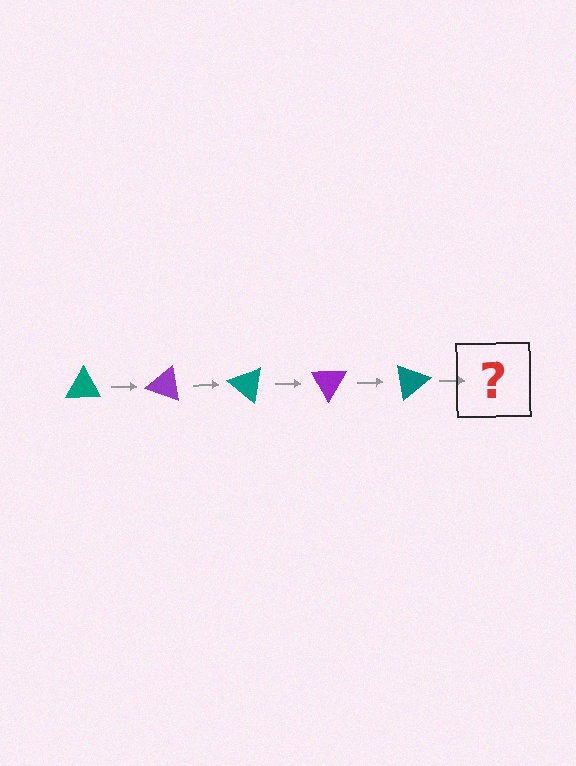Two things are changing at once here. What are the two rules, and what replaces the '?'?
The two rules are that it rotates 20 degrees each step and the color cycles through teal and purple. The '?' should be a purple triangle, rotated 100 degrees from the start.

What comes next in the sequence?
The next element should be a purple triangle, rotated 100 degrees from the start.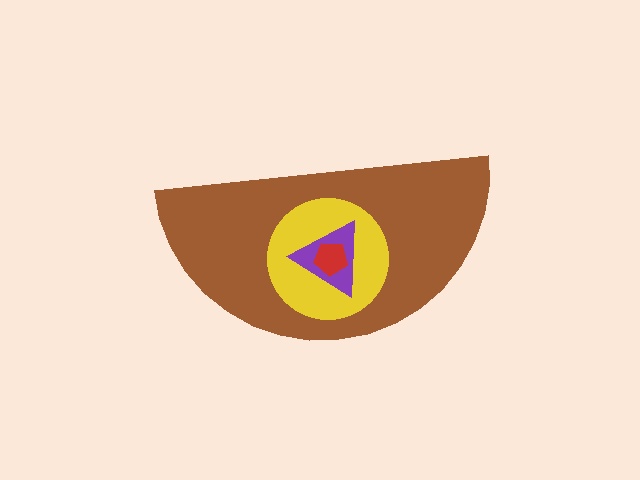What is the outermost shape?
The brown semicircle.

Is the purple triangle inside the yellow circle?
Yes.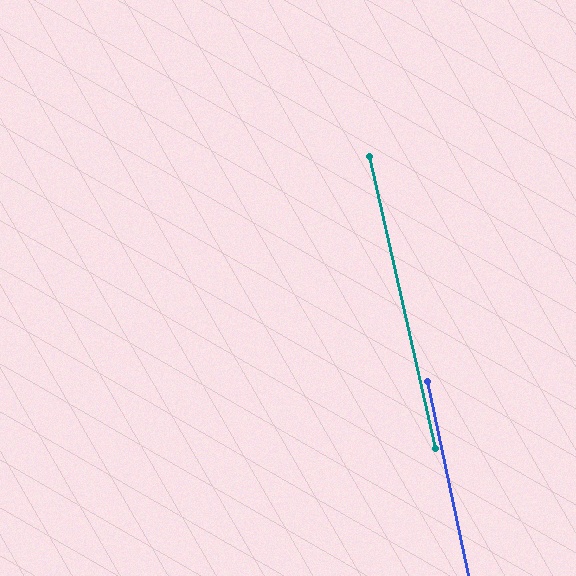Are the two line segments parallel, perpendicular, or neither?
Parallel — their directions differ by only 0.6°.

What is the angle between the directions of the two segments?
Approximately 1 degree.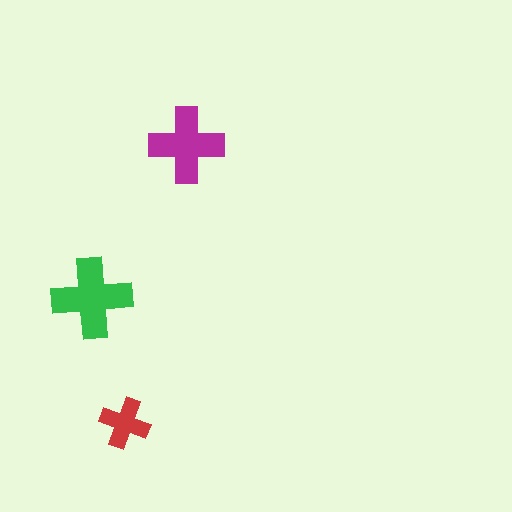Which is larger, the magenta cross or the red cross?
The magenta one.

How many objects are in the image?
There are 3 objects in the image.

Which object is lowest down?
The red cross is bottommost.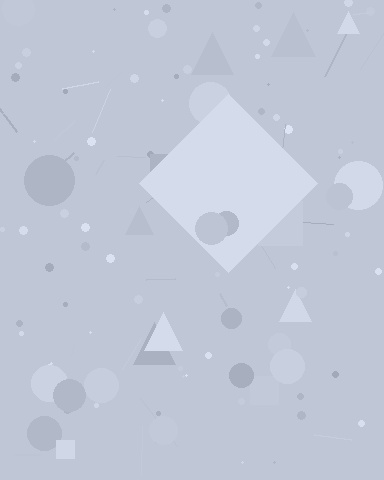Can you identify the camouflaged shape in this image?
The camouflaged shape is a diamond.